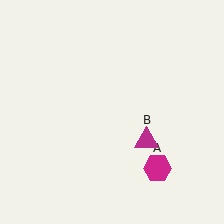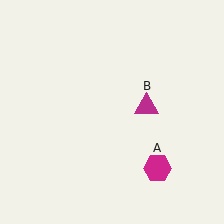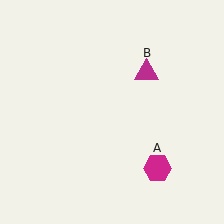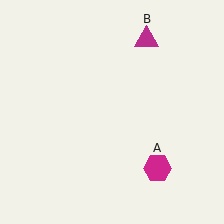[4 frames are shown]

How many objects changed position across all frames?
1 object changed position: magenta triangle (object B).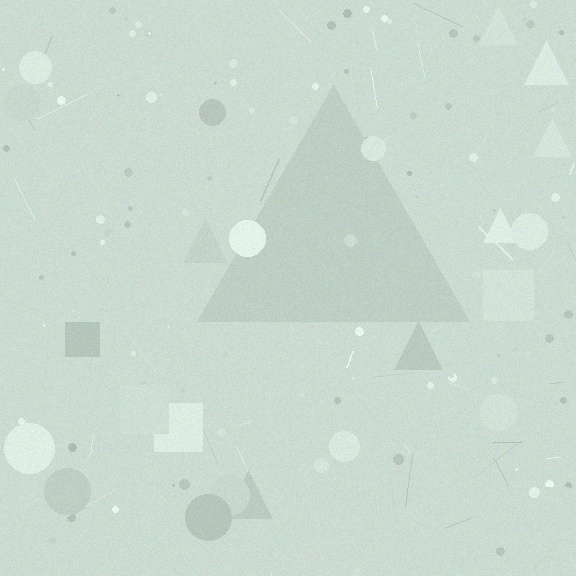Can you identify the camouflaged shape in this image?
The camouflaged shape is a triangle.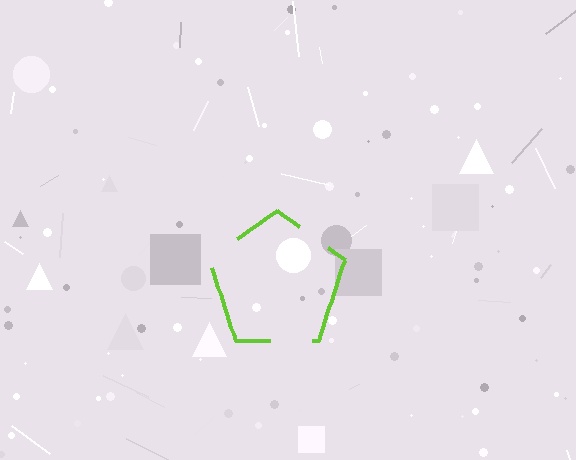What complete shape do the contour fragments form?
The contour fragments form a pentagon.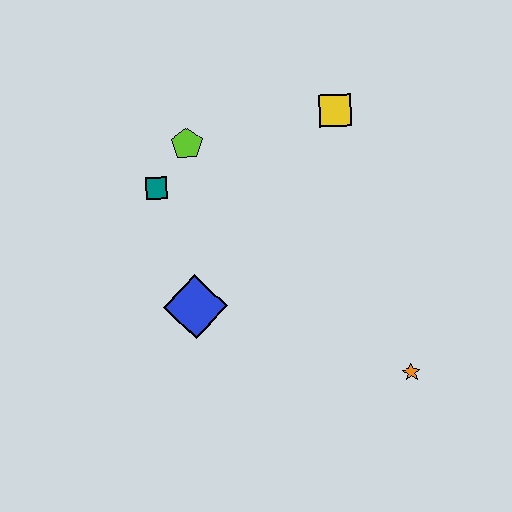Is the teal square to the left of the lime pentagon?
Yes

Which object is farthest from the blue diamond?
The yellow square is farthest from the blue diamond.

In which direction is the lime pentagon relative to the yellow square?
The lime pentagon is to the left of the yellow square.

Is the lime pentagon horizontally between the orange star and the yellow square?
No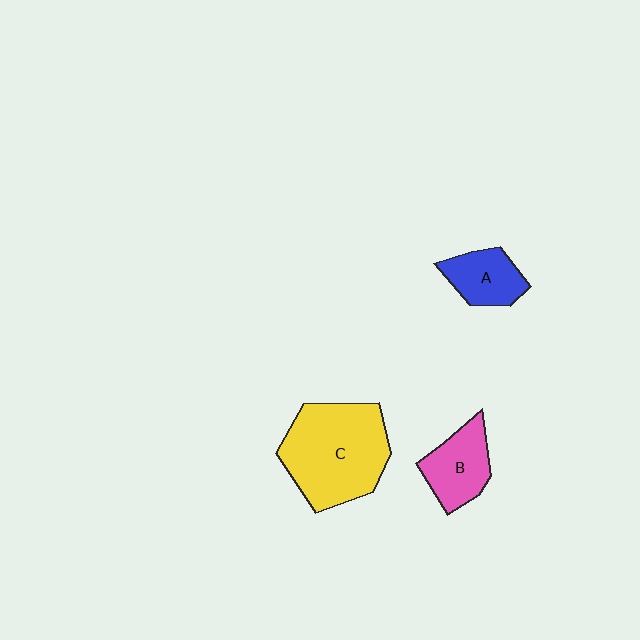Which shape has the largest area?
Shape C (yellow).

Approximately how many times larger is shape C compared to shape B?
Approximately 2.1 times.